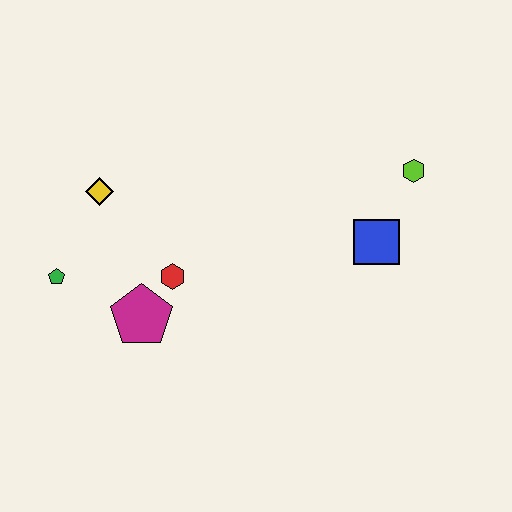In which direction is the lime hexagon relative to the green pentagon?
The lime hexagon is to the right of the green pentagon.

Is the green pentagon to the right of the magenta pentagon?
No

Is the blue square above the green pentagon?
Yes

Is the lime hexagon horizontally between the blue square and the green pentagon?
No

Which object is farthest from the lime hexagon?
The green pentagon is farthest from the lime hexagon.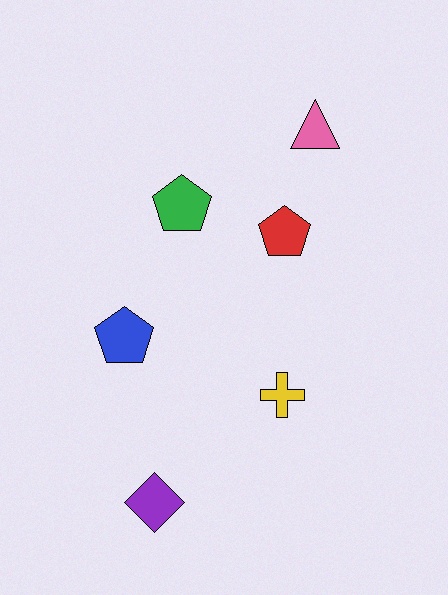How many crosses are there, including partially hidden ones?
There is 1 cross.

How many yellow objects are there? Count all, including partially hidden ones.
There is 1 yellow object.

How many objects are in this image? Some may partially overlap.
There are 6 objects.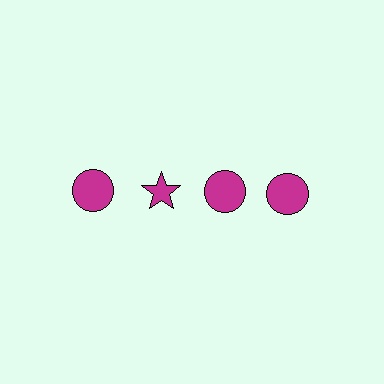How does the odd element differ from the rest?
It has a different shape: star instead of circle.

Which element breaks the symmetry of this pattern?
The magenta star in the top row, second from left column breaks the symmetry. All other shapes are magenta circles.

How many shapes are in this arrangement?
There are 4 shapes arranged in a grid pattern.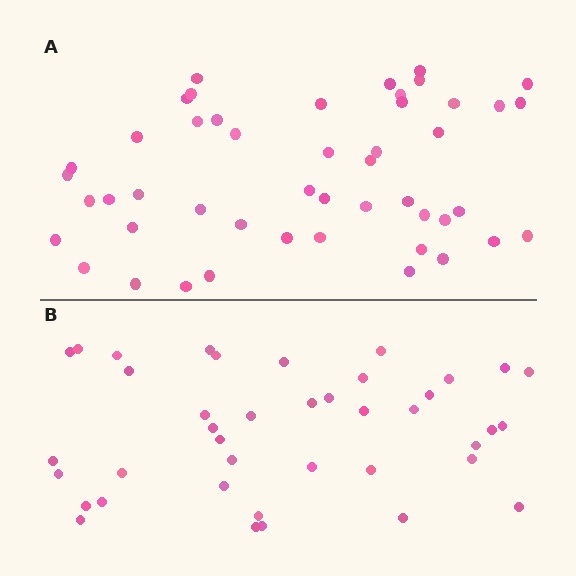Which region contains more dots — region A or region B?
Region A (the top region) has more dots.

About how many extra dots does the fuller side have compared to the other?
Region A has roughly 8 or so more dots than region B.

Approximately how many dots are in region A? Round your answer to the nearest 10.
About 50 dots. (The exact count is 48, which rounds to 50.)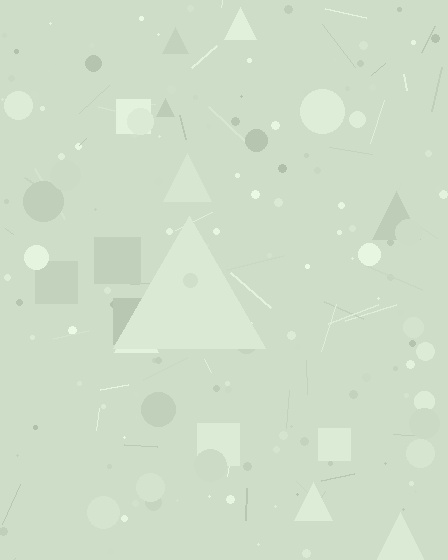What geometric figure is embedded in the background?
A triangle is embedded in the background.